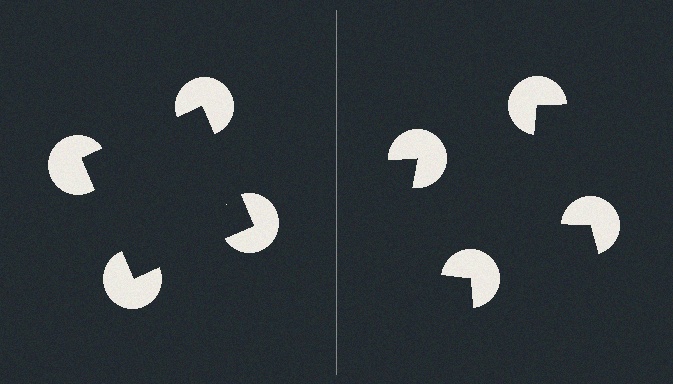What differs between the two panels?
The pac-man discs are positioned identically on both sides; only the wedge orientations differ. On the left they align to a square; on the right they are misaligned.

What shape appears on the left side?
An illusory square.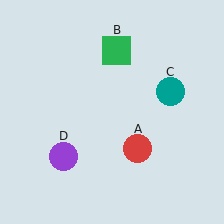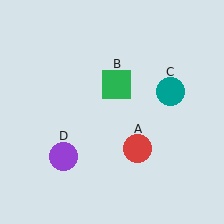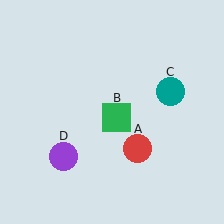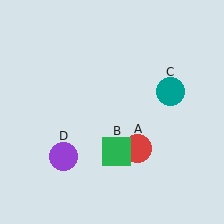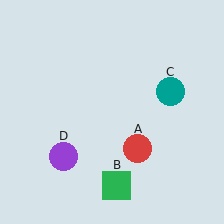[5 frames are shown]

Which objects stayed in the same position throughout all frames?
Red circle (object A) and teal circle (object C) and purple circle (object D) remained stationary.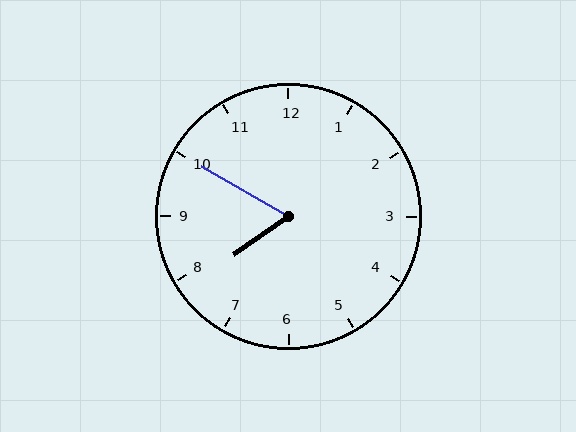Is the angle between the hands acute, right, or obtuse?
It is acute.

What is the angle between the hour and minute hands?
Approximately 65 degrees.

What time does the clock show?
7:50.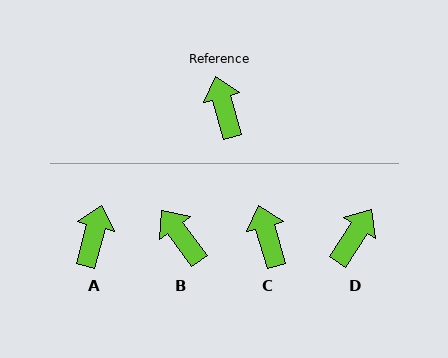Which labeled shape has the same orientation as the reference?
C.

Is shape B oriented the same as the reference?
No, it is off by about 21 degrees.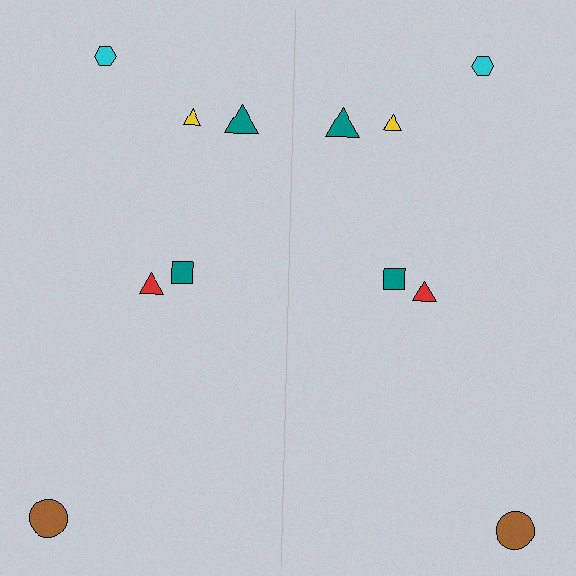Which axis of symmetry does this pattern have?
The pattern has a vertical axis of symmetry running through the center of the image.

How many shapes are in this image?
There are 12 shapes in this image.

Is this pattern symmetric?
Yes, this pattern has bilateral (reflection) symmetry.